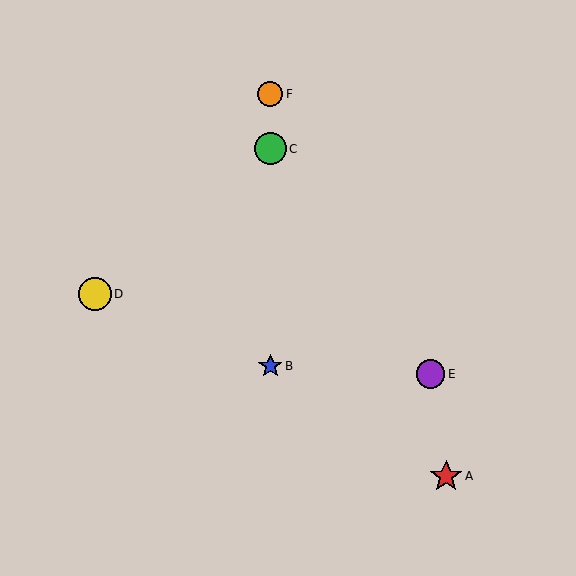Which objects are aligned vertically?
Objects B, C, F are aligned vertically.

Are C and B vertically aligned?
Yes, both are at x≈270.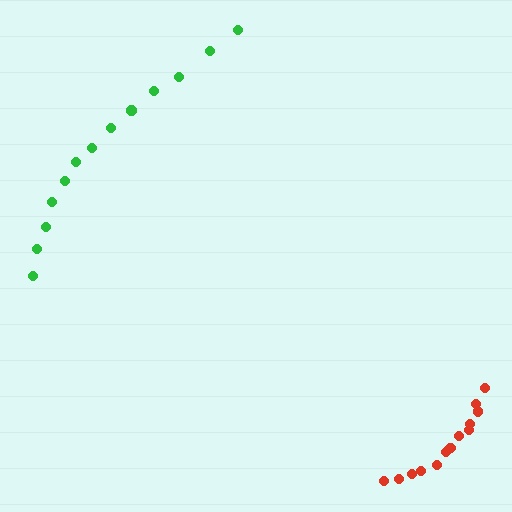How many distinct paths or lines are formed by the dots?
There are 2 distinct paths.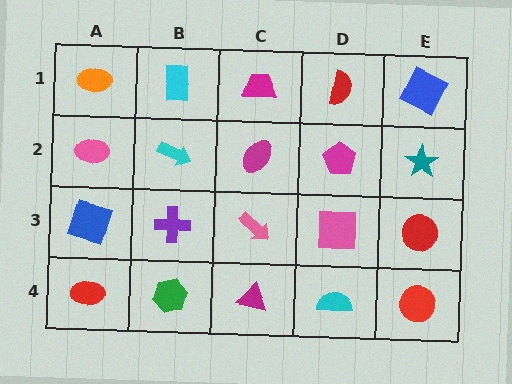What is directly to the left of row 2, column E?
A magenta pentagon.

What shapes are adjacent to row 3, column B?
A cyan arrow (row 2, column B), a green hexagon (row 4, column B), a blue square (row 3, column A), a pink arrow (row 3, column C).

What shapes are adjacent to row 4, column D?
A pink square (row 3, column D), a magenta triangle (row 4, column C), a red circle (row 4, column E).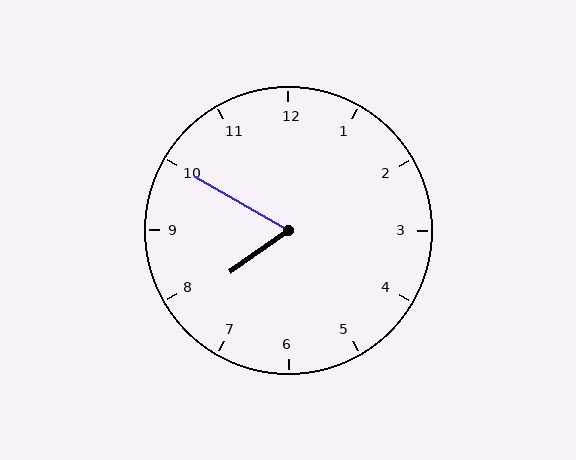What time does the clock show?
7:50.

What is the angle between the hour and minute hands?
Approximately 65 degrees.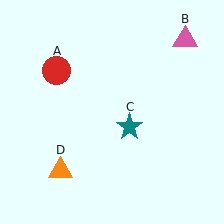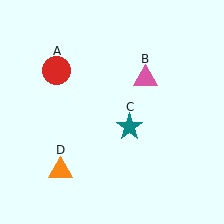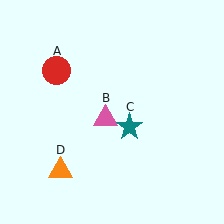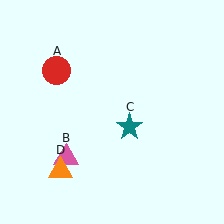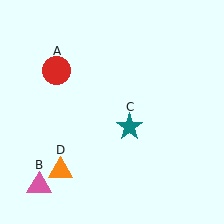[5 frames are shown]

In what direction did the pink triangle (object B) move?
The pink triangle (object B) moved down and to the left.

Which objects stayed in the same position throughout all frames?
Red circle (object A) and teal star (object C) and orange triangle (object D) remained stationary.